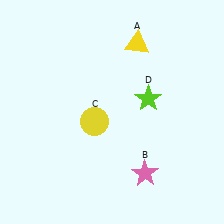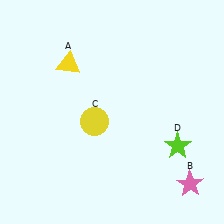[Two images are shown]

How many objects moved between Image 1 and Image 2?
3 objects moved between the two images.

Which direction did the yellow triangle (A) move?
The yellow triangle (A) moved left.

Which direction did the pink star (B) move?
The pink star (B) moved right.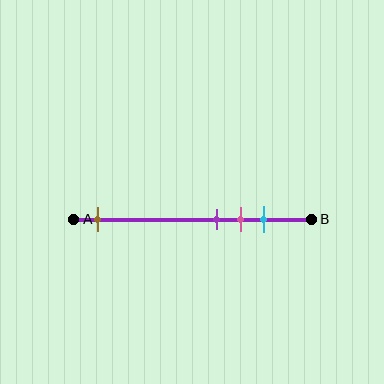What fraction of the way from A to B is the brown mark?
The brown mark is approximately 10% (0.1) of the way from A to B.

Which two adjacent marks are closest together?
The purple and pink marks are the closest adjacent pair.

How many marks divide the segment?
There are 4 marks dividing the segment.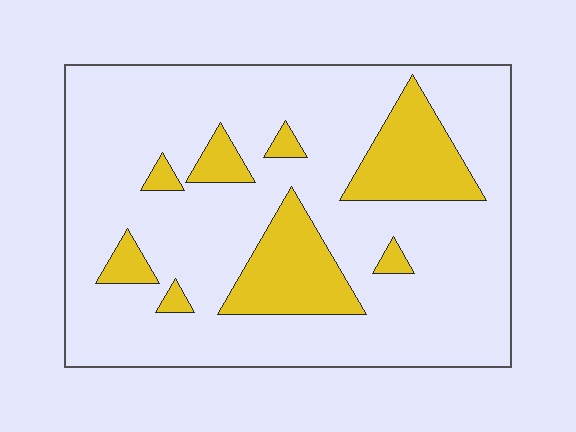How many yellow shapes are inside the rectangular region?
8.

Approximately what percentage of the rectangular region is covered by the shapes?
Approximately 20%.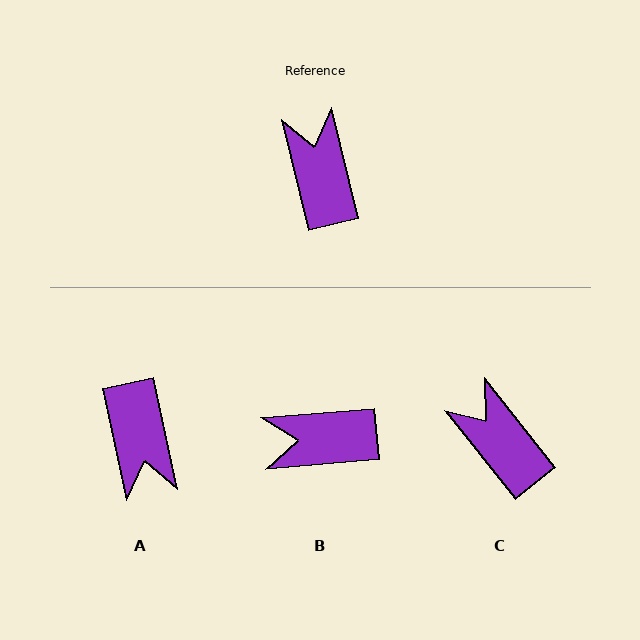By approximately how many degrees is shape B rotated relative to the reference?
Approximately 81 degrees counter-clockwise.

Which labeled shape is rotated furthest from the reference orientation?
A, about 179 degrees away.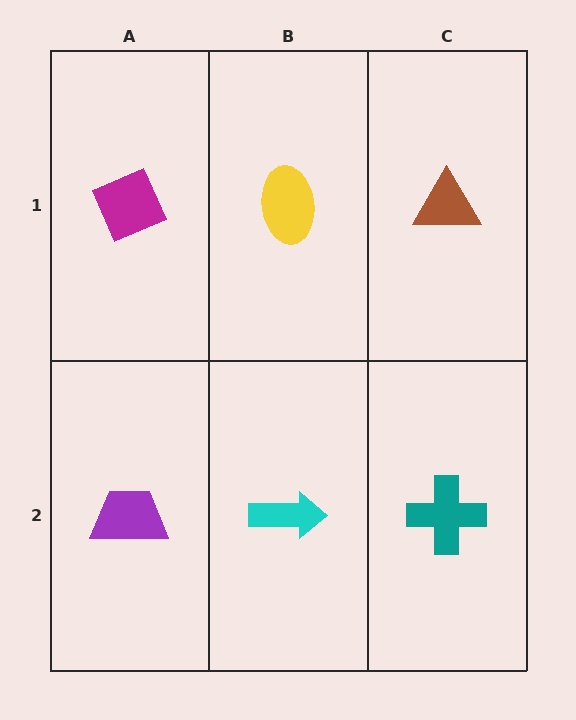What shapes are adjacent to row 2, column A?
A magenta diamond (row 1, column A), a cyan arrow (row 2, column B).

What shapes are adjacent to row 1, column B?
A cyan arrow (row 2, column B), a magenta diamond (row 1, column A), a brown triangle (row 1, column C).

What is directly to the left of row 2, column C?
A cyan arrow.